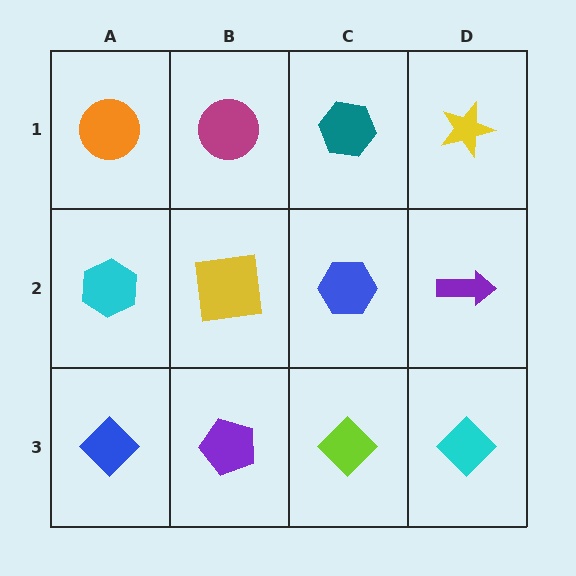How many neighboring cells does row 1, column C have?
3.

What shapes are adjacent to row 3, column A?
A cyan hexagon (row 2, column A), a purple pentagon (row 3, column B).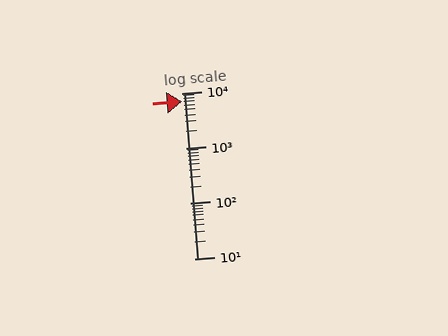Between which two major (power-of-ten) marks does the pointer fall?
The pointer is between 1000 and 10000.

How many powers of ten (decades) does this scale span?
The scale spans 3 decades, from 10 to 10000.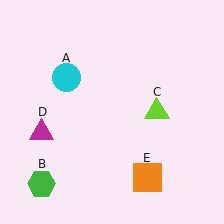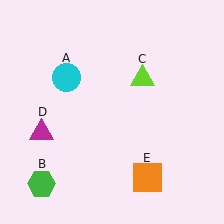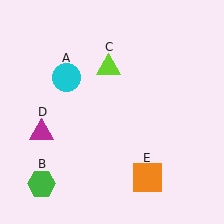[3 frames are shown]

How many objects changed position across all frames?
1 object changed position: lime triangle (object C).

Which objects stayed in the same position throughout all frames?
Cyan circle (object A) and green hexagon (object B) and magenta triangle (object D) and orange square (object E) remained stationary.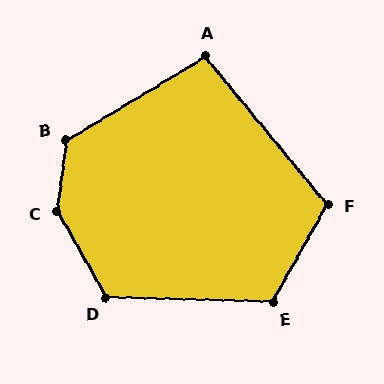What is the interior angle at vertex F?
Approximately 111 degrees (obtuse).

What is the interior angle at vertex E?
Approximately 118 degrees (obtuse).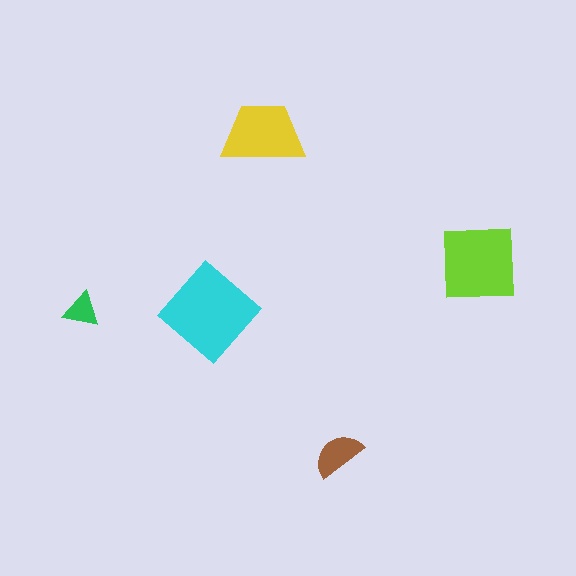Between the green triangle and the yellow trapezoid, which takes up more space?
The yellow trapezoid.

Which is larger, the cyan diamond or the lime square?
The cyan diamond.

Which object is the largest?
The cyan diamond.